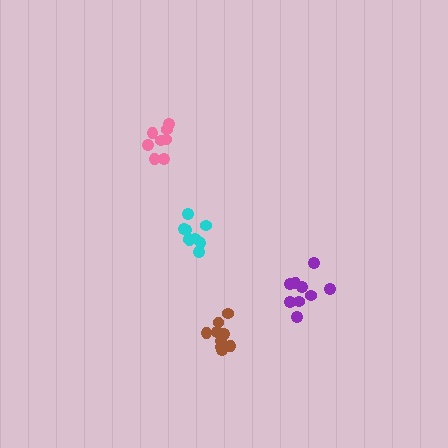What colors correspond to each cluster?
The clusters are colored: cyan, pink, purple, brown.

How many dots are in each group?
Group 1: 9 dots, Group 2: 8 dots, Group 3: 9 dots, Group 4: 10 dots (36 total).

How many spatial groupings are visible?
There are 4 spatial groupings.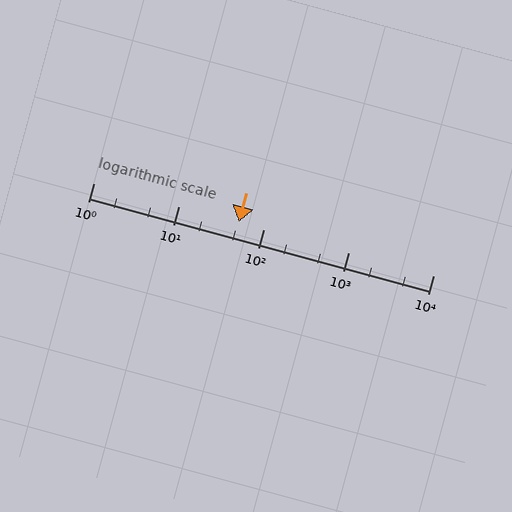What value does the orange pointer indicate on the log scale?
The pointer indicates approximately 51.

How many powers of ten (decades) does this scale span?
The scale spans 4 decades, from 1 to 10000.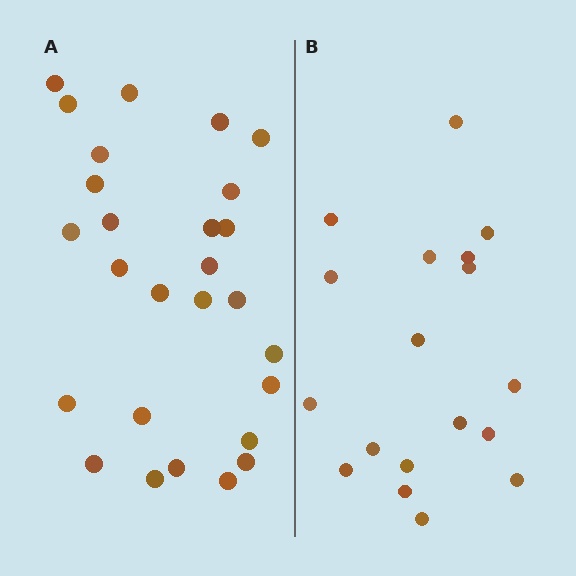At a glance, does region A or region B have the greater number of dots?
Region A (the left region) has more dots.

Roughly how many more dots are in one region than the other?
Region A has roughly 8 or so more dots than region B.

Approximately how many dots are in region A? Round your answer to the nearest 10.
About 30 dots. (The exact count is 27, which rounds to 30.)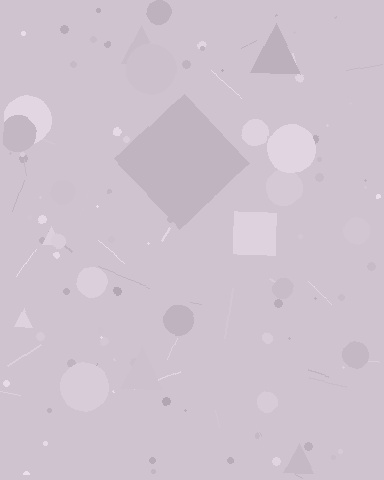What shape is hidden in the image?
A diamond is hidden in the image.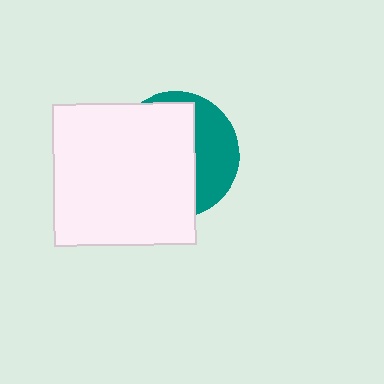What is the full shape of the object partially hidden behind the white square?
The partially hidden object is a teal circle.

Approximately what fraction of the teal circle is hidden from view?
Roughly 65% of the teal circle is hidden behind the white square.